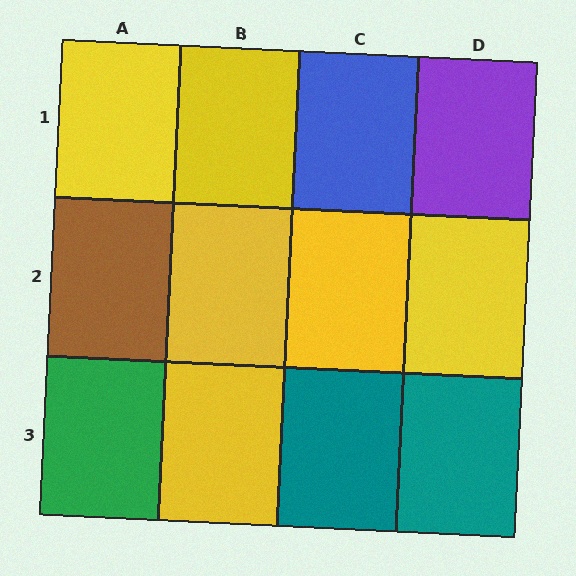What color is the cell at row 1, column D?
Purple.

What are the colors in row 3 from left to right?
Green, yellow, teal, teal.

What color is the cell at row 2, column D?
Yellow.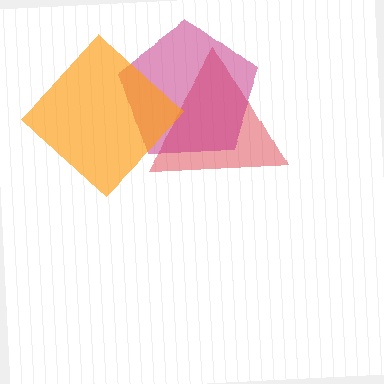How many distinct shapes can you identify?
There are 3 distinct shapes: a red triangle, a magenta pentagon, an orange diamond.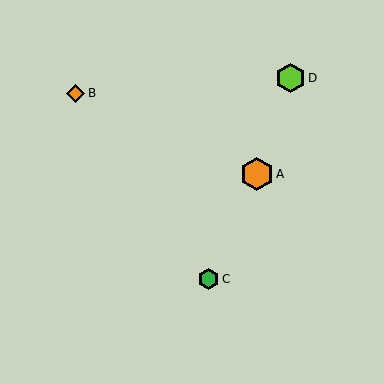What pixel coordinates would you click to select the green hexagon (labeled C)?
Click at (209, 279) to select the green hexagon C.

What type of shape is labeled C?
Shape C is a green hexagon.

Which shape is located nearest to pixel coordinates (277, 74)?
The lime hexagon (labeled D) at (291, 78) is nearest to that location.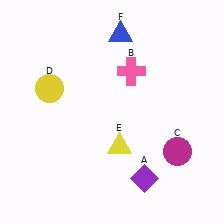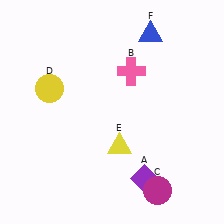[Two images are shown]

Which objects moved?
The objects that moved are: the magenta circle (C), the blue triangle (F).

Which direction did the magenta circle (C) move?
The magenta circle (C) moved down.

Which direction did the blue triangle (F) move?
The blue triangle (F) moved right.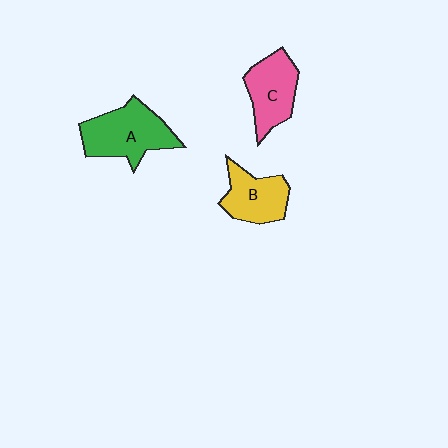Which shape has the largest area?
Shape A (green).